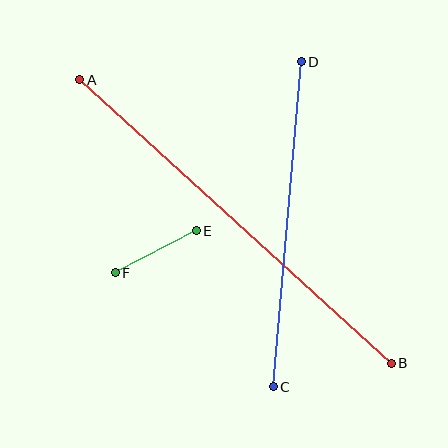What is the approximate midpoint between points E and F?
The midpoint is at approximately (156, 252) pixels.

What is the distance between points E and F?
The distance is approximately 91 pixels.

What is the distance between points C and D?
The distance is approximately 326 pixels.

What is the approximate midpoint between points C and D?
The midpoint is at approximately (287, 224) pixels.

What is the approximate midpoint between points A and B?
The midpoint is at approximately (235, 222) pixels.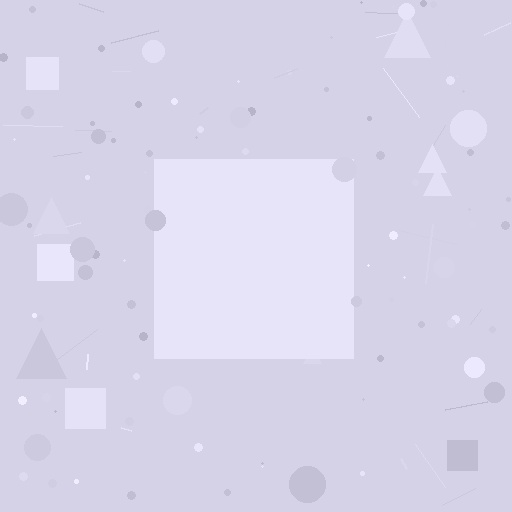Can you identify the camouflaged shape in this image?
The camouflaged shape is a square.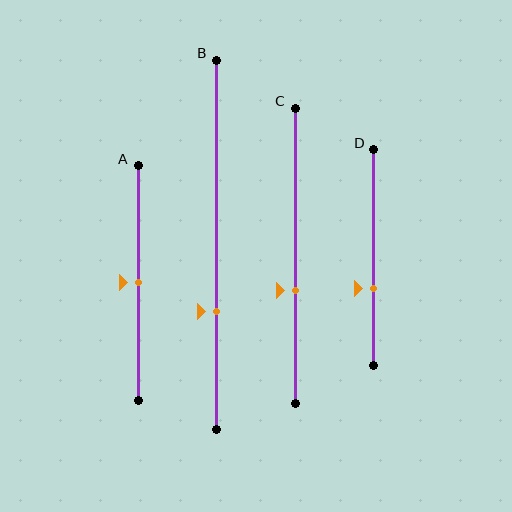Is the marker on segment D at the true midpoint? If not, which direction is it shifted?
No, the marker on segment D is shifted downward by about 14% of the segment length.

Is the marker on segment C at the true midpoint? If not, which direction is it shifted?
No, the marker on segment C is shifted downward by about 12% of the segment length.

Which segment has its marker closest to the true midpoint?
Segment A has its marker closest to the true midpoint.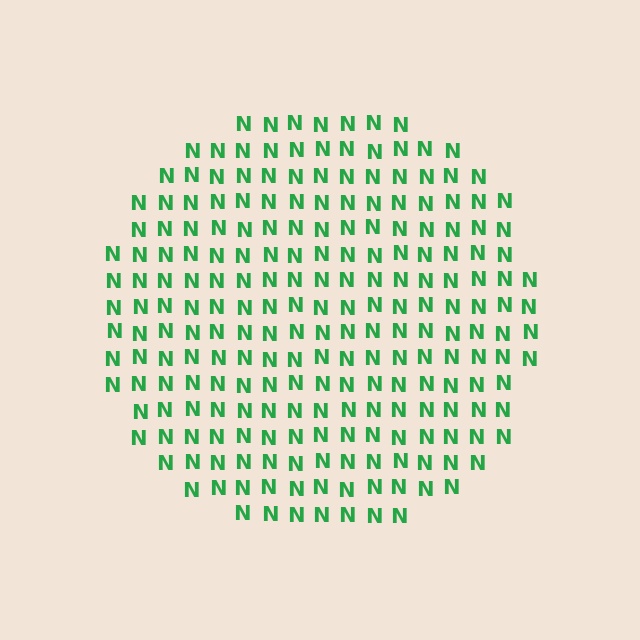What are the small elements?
The small elements are letter N's.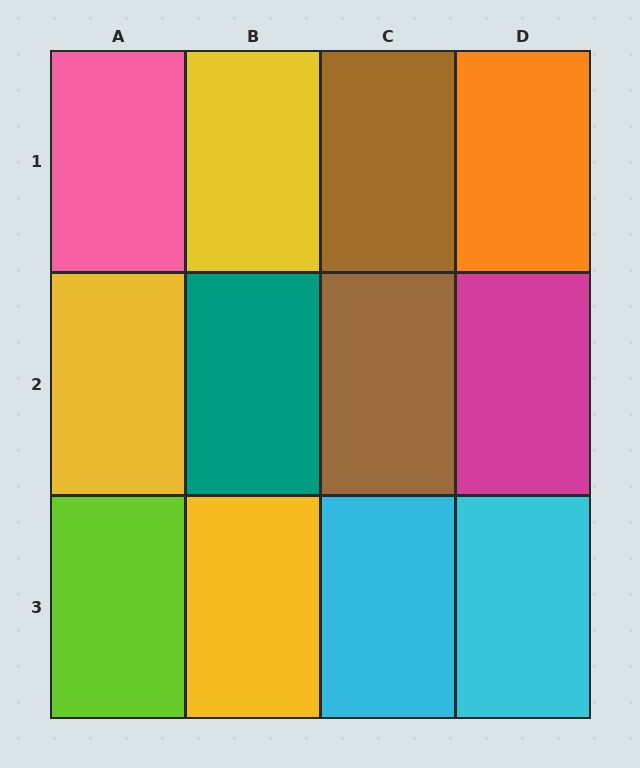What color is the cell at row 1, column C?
Brown.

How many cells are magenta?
1 cell is magenta.